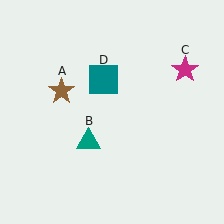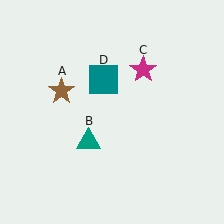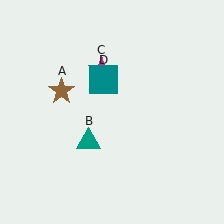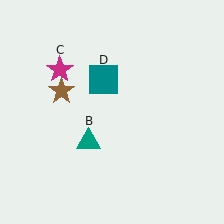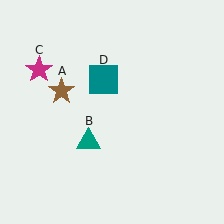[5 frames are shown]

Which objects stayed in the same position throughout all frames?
Brown star (object A) and teal triangle (object B) and teal square (object D) remained stationary.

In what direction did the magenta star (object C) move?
The magenta star (object C) moved left.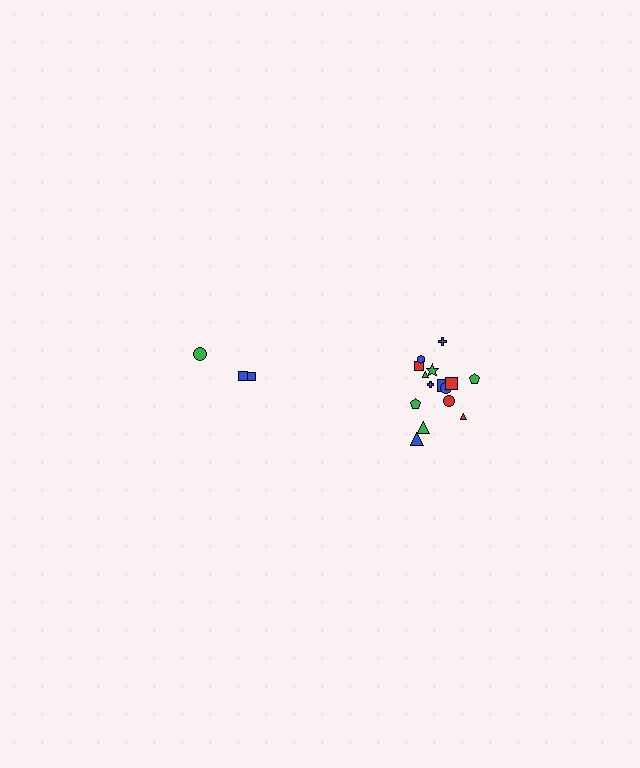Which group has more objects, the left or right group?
The right group.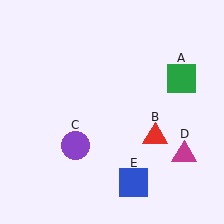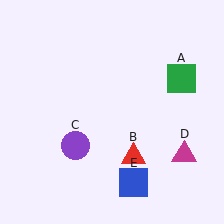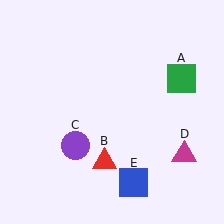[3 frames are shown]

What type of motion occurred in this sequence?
The red triangle (object B) rotated clockwise around the center of the scene.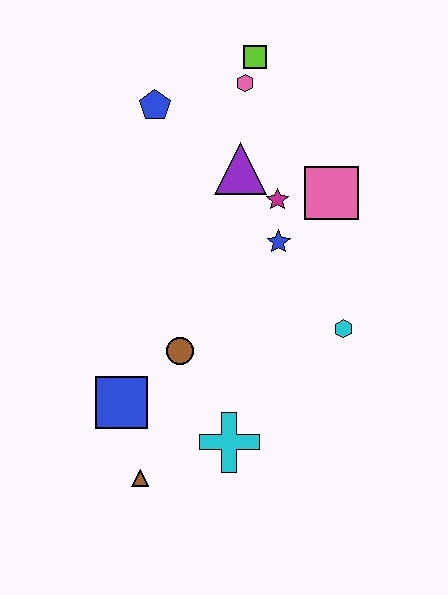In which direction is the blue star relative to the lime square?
The blue star is below the lime square.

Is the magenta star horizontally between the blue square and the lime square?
No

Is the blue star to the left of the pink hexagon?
No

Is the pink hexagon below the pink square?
No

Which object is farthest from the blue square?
The lime square is farthest from the blue square.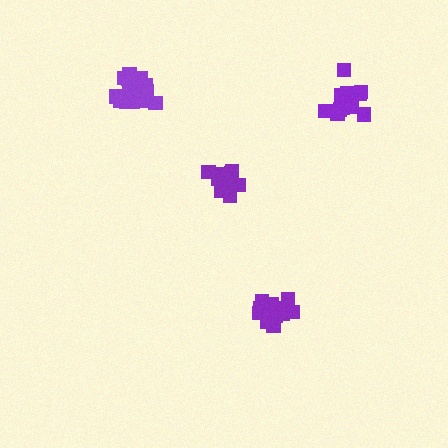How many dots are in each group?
Group 1: 20 dots, Group 2: 15 dots, Group 3: 18 dots, Group 4: 19 dots (72 total).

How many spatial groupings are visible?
There are 4 spatial groupings.